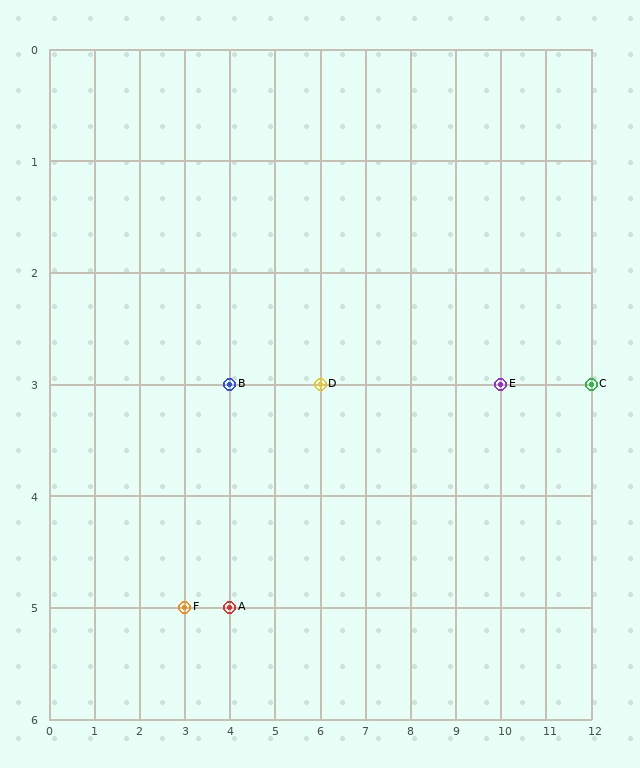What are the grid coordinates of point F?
Point F is at grid coordinates (3, 5).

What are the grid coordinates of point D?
Point D is at grid coordinates (6, 3).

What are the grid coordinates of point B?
Point B is at grid coordinates (4, 3).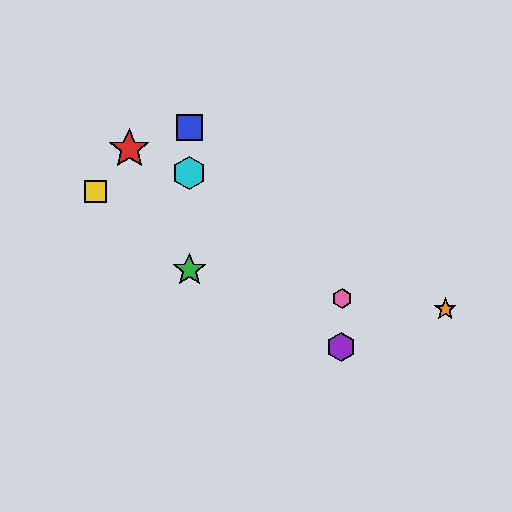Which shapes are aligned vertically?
The blue square, the green star, the cyan hexagon are aligned vertically.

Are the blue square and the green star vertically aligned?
Yes, both are at x≈189.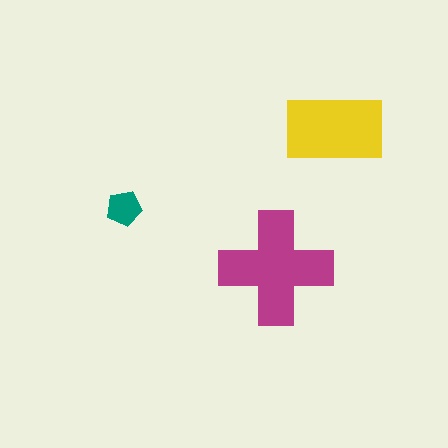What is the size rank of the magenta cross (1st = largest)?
1st.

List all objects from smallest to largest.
The teal pentagon, the yellow rectangle, the magenta cross.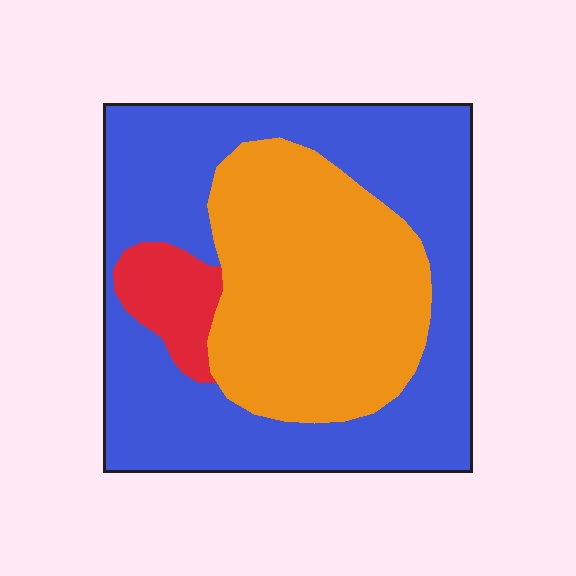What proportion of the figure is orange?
Orange takes up about three eighths (3/8) of the figure.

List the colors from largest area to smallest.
From largest to smallest: blue, orange, red.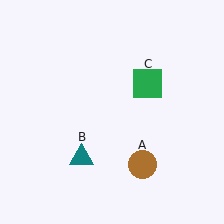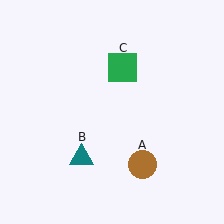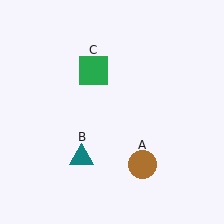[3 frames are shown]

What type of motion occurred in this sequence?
The green square (object C) rotated counterclockwise around the center of the scene.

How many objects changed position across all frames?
1 object changed position: green square (object C).